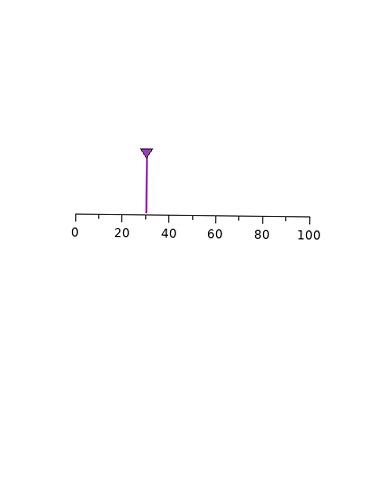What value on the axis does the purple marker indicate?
The marker indicates approximately 30.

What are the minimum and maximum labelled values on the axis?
The axis runs from 0 to 100.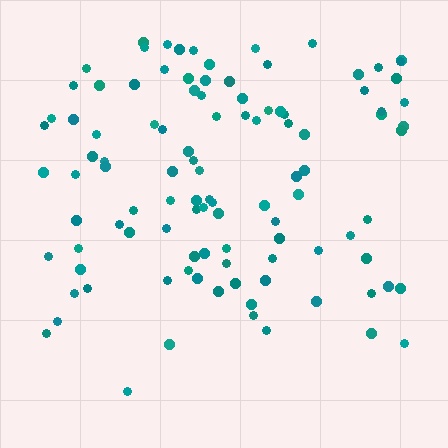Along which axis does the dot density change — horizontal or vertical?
Vertical.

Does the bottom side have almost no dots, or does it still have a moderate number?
Still a moderate number, just noticeably fewer than the top.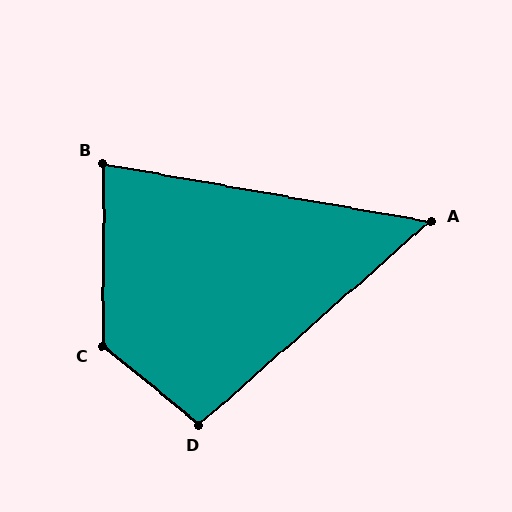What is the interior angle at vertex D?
Approximately 100 degrees (obtuse).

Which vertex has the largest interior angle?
C, at approximately 129 degrees.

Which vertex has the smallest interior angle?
A, at approximately 51 degrees.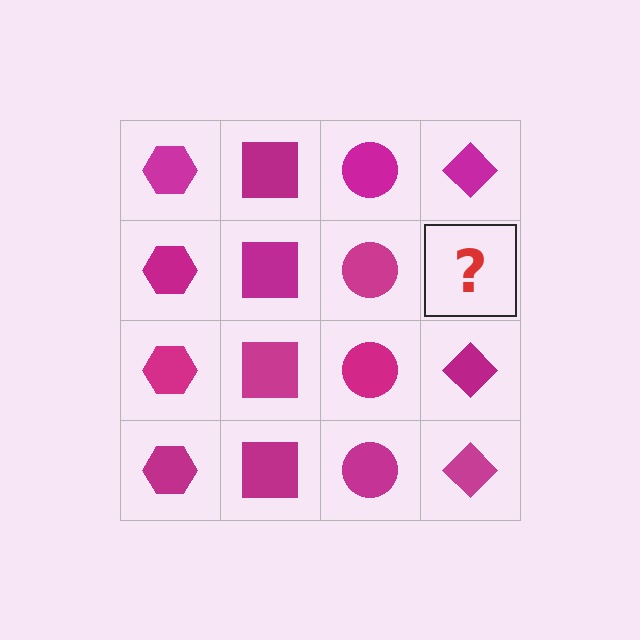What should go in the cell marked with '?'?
The missing cell should contain a magenta diamond.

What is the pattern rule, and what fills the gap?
The rule is that each column has a consistent shape. The gap should be filled with a magenta diamond.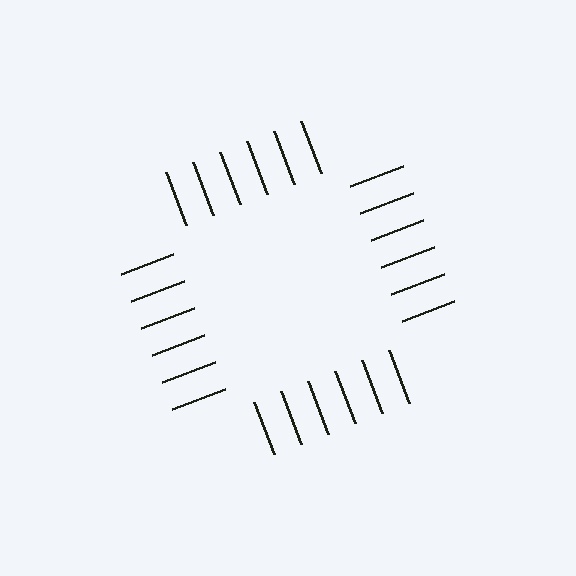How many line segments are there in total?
24 — 6 along each of the 4 edges.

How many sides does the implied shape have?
4 sides — the line-ends trace a square.